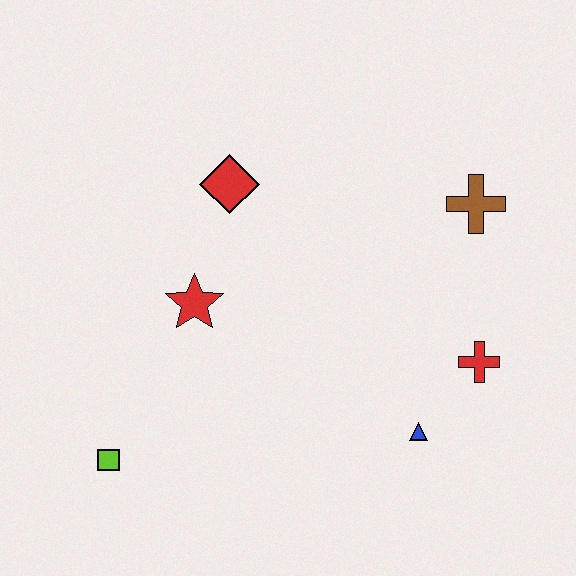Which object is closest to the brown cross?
The red cross is closest to the brown cross.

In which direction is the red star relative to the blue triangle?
The red star is to the left of the blue triangle.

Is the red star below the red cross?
No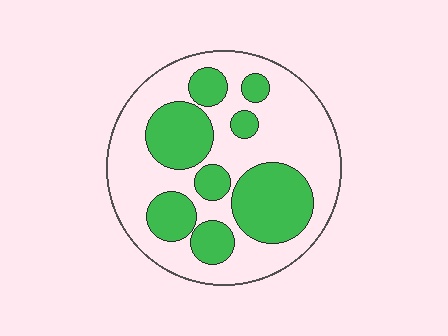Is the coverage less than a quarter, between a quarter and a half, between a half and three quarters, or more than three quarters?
Between a quarter and a half.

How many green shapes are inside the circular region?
8.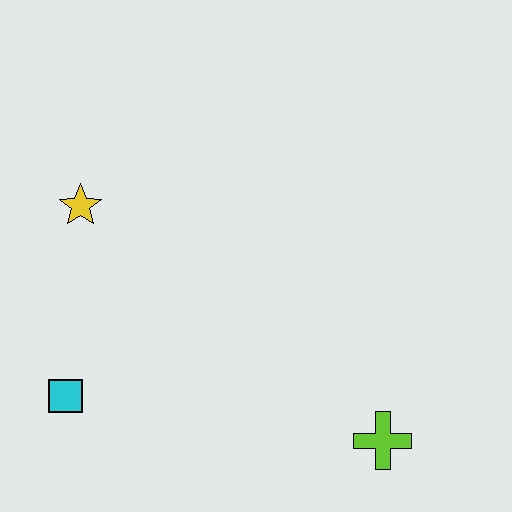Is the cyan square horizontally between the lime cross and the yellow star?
No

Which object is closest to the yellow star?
The cyan square is closest to the yellow star.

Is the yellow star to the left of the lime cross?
Yes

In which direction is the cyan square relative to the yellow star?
The cyan square is below the yellow star.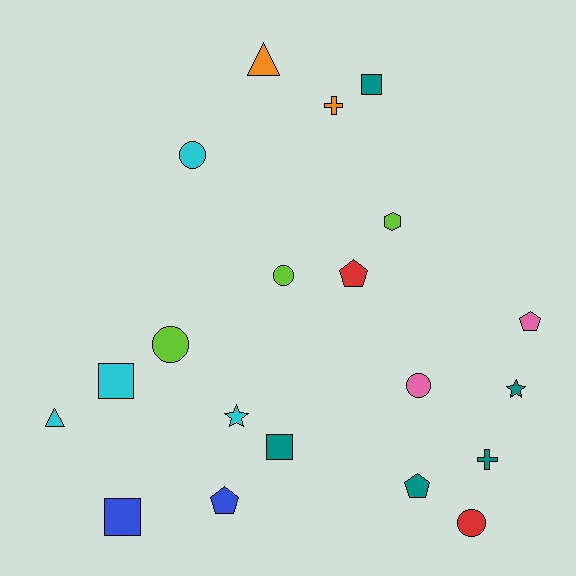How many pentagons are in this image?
There are 4 pentagons.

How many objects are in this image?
There are 20 objects.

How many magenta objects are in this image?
There are no magenta objects.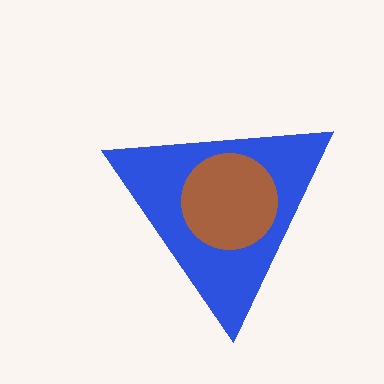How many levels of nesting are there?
2.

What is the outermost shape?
The blue triangle.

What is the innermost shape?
The brown circle.